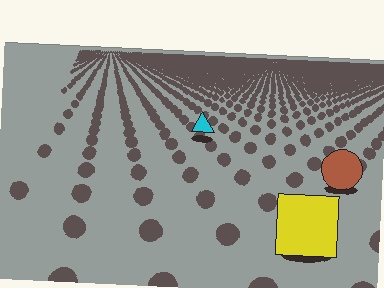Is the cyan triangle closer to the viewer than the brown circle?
No. The brown circle is closer — you can tell from the texture gradient: the ground texture is coarser near it.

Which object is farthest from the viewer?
The cyan triangle is farthest from the viewer. It appears smaller and the ground texture around it is denser.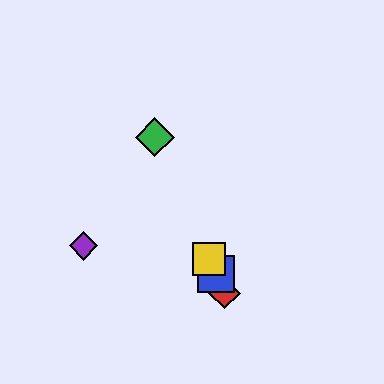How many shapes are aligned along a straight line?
4 shapes (the red diamond, the blue square, the green diamond, the yellow square) are aligned along a straight line.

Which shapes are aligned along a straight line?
The red diamond, the blue square, the green diamond, the yellow square are aligned along a straight line.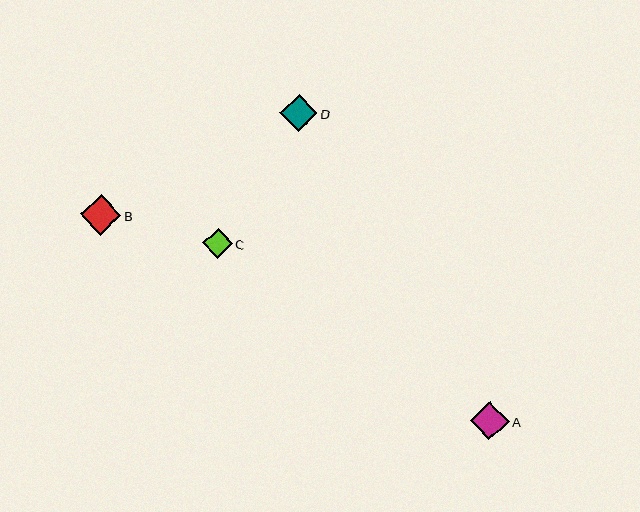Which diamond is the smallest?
Diamond C is the smallest with a size of approximately 30 pixels.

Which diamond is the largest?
Diamond B is the largest with a size of approximately 40 pixels.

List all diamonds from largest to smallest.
From largest to smallest: B, A, D, C.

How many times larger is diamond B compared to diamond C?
Diamond B is approximately 1.3 times the size of diamond C.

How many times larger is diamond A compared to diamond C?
Diamond A is approximately 1.3 times the size of diamond C.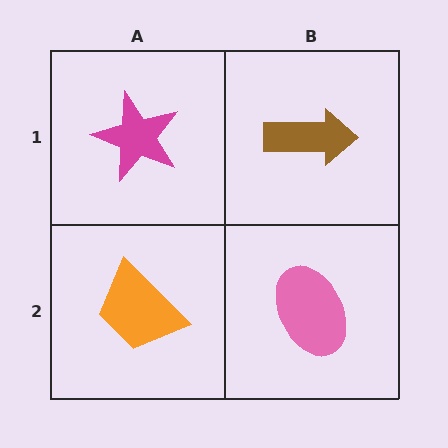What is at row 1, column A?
A magenta star.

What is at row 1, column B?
A brown arrow.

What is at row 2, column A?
An orange trapezoid.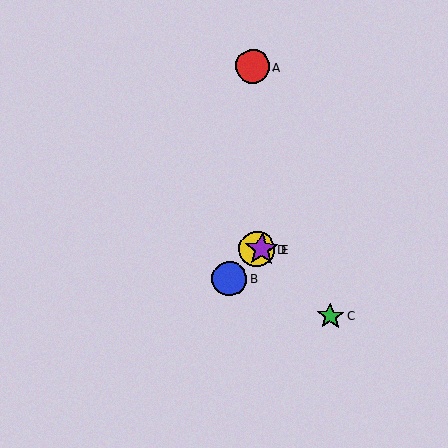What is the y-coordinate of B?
Object B is at y≈279.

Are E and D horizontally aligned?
Yes, both are at y≈249.